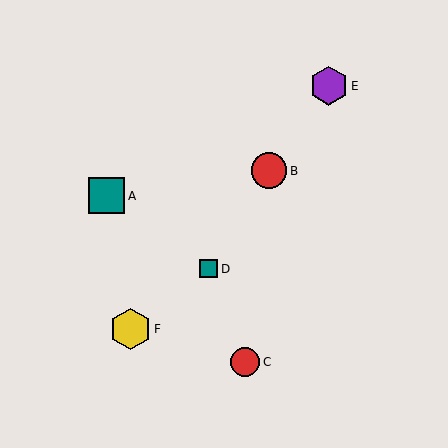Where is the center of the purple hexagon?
The center of the purple hexagon is at (329, 86).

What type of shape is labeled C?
Shape C is a red circle.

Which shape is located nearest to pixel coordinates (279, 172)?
The red circle (labeled B) at (269, 171) is nearest to that location.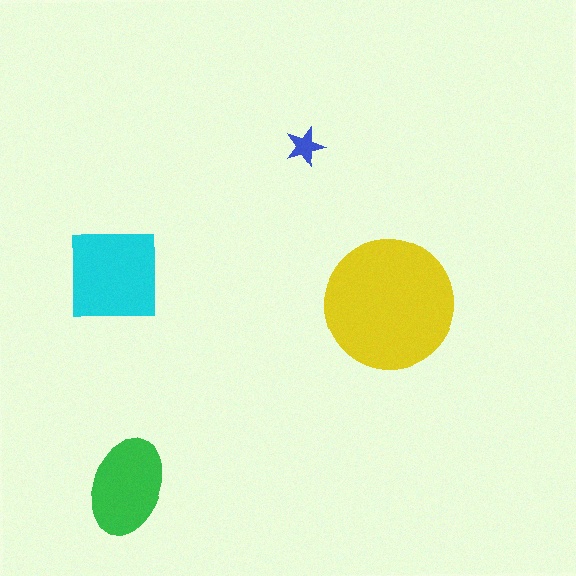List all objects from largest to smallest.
The yellow circle, the cyan square, the green ellipse, the blue star.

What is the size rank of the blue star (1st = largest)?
4th.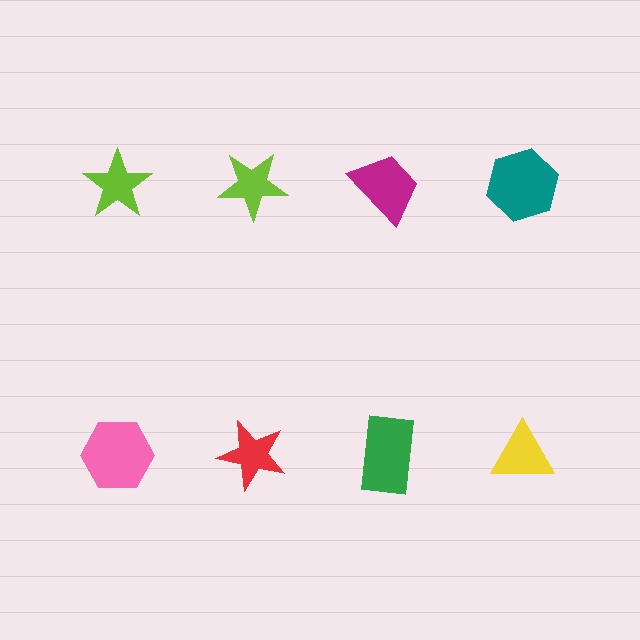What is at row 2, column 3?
A green rectangle.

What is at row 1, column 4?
A teal hexagon.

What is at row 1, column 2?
A lime star.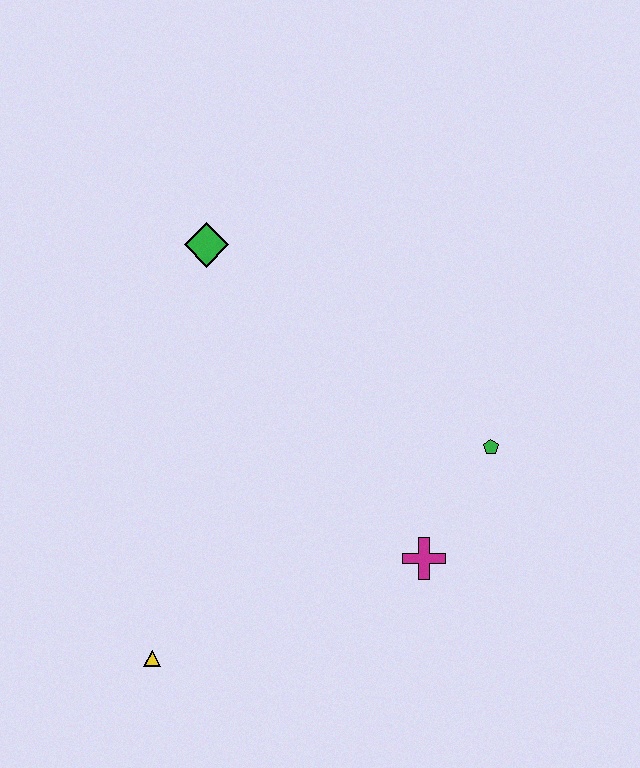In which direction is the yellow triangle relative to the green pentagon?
The yellow triangle is to the left of the green pentagon.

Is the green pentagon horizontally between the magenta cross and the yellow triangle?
No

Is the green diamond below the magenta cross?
No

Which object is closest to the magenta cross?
The green pentagon is closest to the magenta cross.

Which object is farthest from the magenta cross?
The green diamond is farthest from the magenta cross.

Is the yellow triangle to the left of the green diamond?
Yes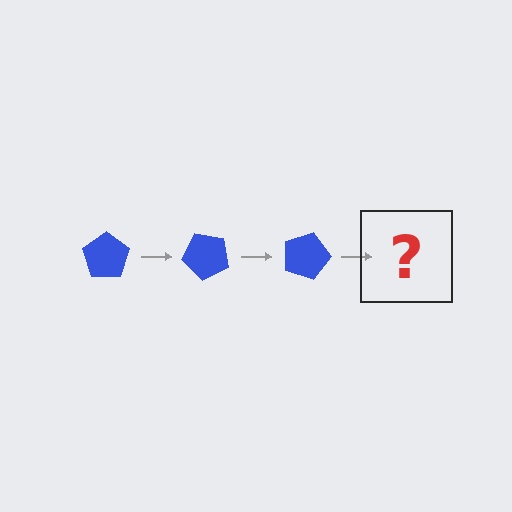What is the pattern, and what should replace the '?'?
The pattern is that the pentagon rotates 45 degrees each step. The '?' should be a blue pentagon rotated 135 degrees.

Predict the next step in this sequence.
The next step is a blue pentagon rotated 135 degrees.